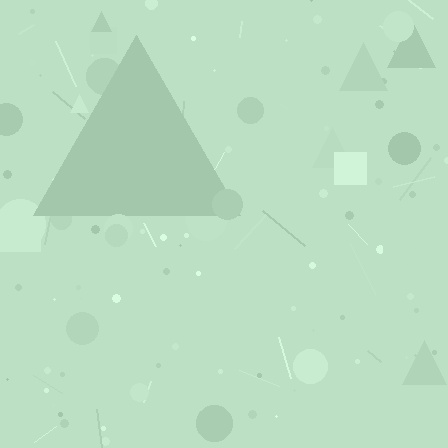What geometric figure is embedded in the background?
A triangle is embedded in the background.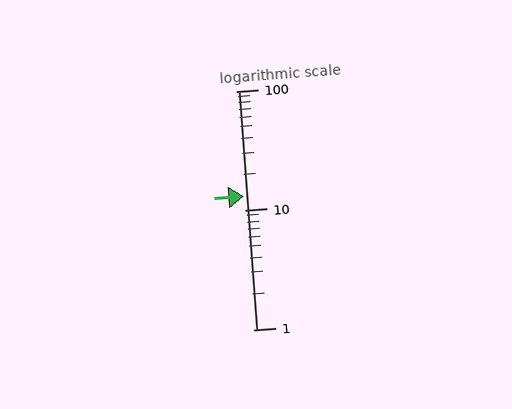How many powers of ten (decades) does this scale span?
The scale spans 2 decades, from 1 to 100.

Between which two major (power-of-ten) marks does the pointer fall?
The pointer is between 10 and 100.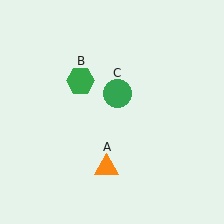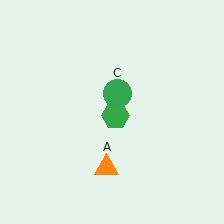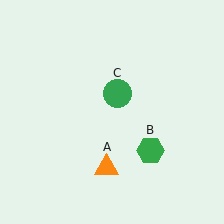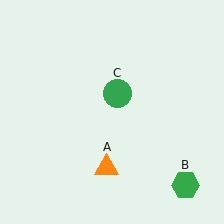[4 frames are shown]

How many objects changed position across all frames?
1 object changed position: green hexagon (object B).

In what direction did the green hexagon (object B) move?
The green hexagon (object B) moved down and to the right.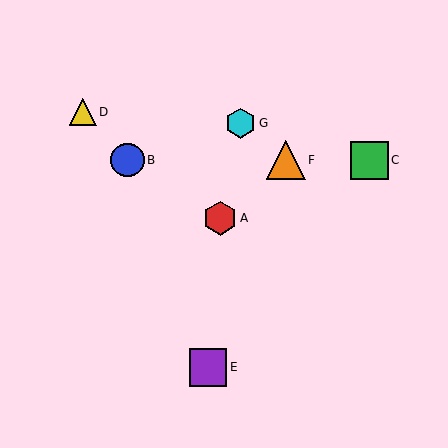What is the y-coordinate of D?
Object D is at y≈112.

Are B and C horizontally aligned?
Yes, both are at y≈160.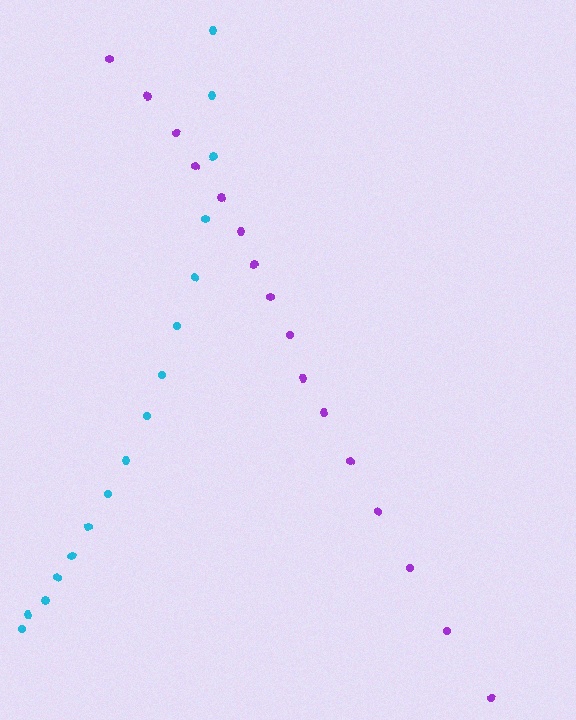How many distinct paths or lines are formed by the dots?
There are 2 distinct paths.